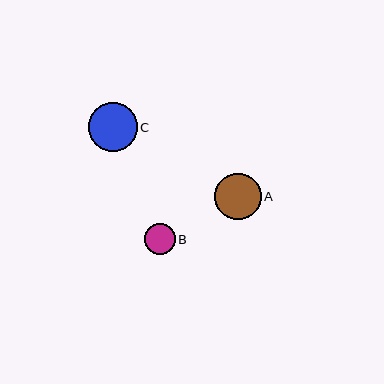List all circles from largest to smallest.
From largest to smallest: C, A, B.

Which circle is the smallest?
Circle B is the smallest with a size of approximately 31 pixels.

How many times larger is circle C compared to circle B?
Circle C is approximately 1.6 times the size of circle B.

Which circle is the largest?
Circle C is the largest with a size of approximately 49 pixels.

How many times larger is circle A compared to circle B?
Circle A is approximately 1.5 times the size of circle B.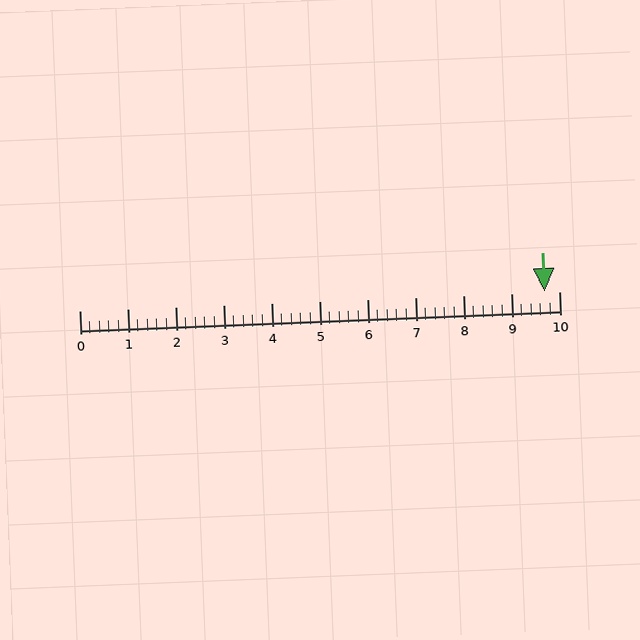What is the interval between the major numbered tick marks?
The major tick marks are spaced 1 units apart.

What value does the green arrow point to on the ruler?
The green arrow points to approximately 9.7.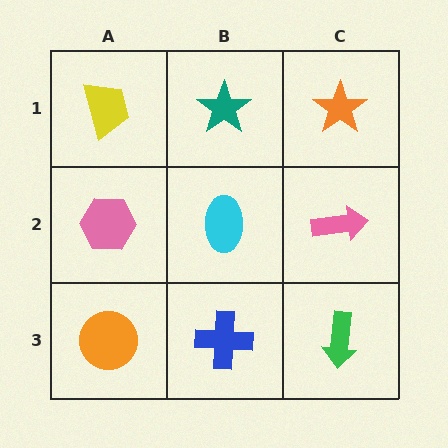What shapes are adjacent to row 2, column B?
A teal star (row 1, column B), a blue cross (row 3, column B), a pink hexagon (row 2, column A), a pink arrow (row 2, column C).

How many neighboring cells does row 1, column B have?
3.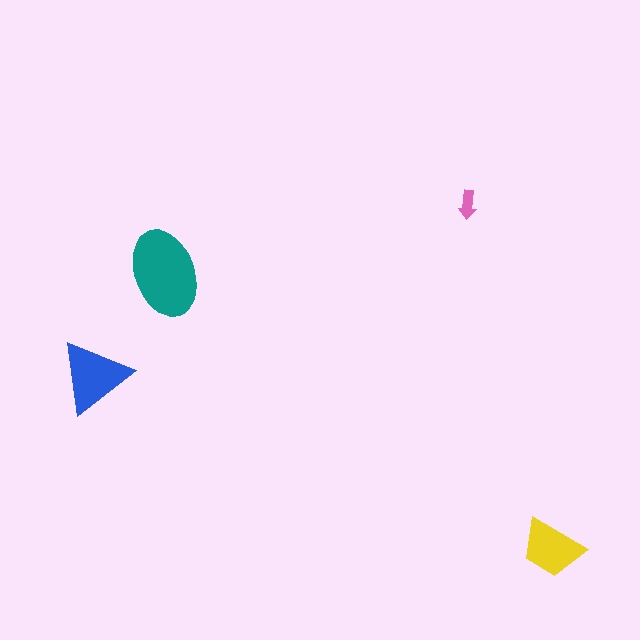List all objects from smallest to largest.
The pink arrow, the yellow trapezoid, the blue triangle, the teal ellipse.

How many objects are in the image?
There are 4 objects in the image.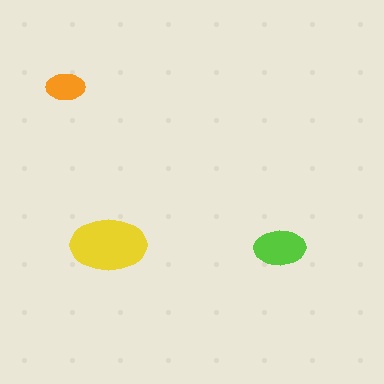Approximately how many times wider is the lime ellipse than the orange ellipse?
About 1.5 times wider.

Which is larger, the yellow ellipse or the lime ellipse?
The yellow one.